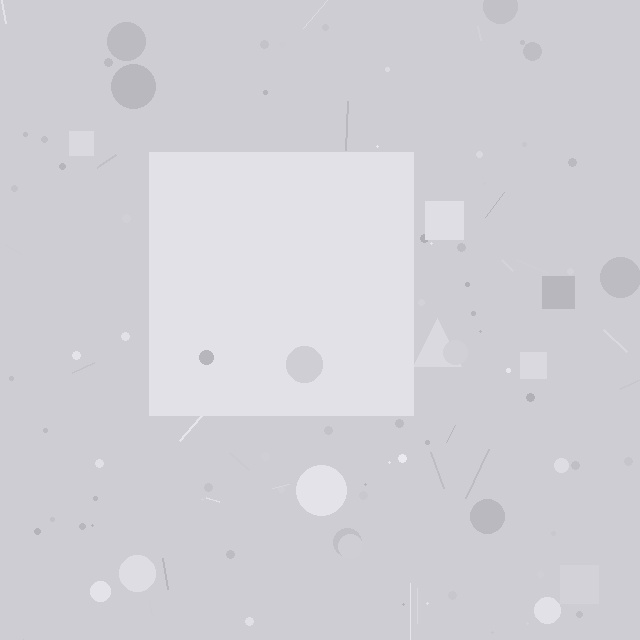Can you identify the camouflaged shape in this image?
The camouflaged shape is a square.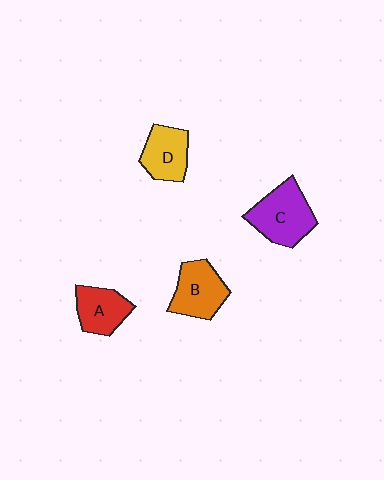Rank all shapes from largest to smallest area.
From largest to smallest: C (purple), B (orange), D (yellow), A (red).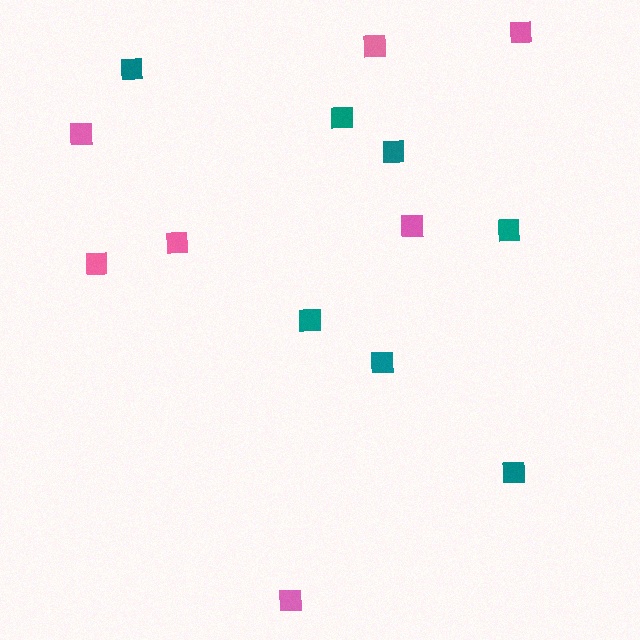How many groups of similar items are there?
There are 2 groups: one group of pink squares (7) and one group of teal squares (7).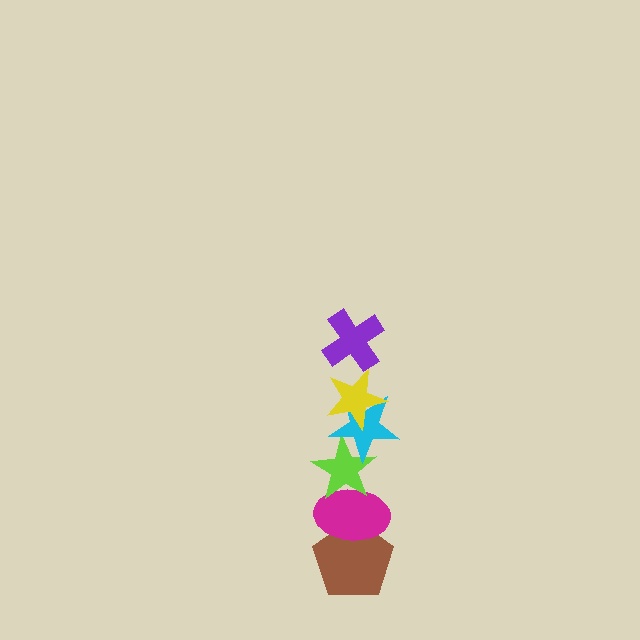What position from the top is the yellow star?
The yellow star is 2nd from the top.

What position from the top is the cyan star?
The cyan star is 3rd from the top.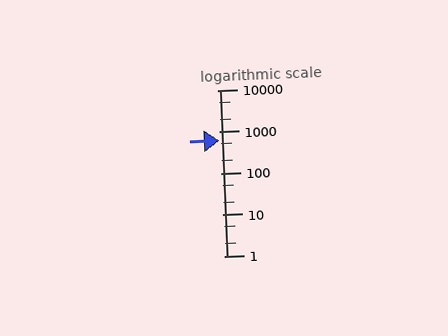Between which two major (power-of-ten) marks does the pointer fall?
The pointer is between 100 and 1000.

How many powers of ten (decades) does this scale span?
The scale spans 4 decades, from 1 to 10000.